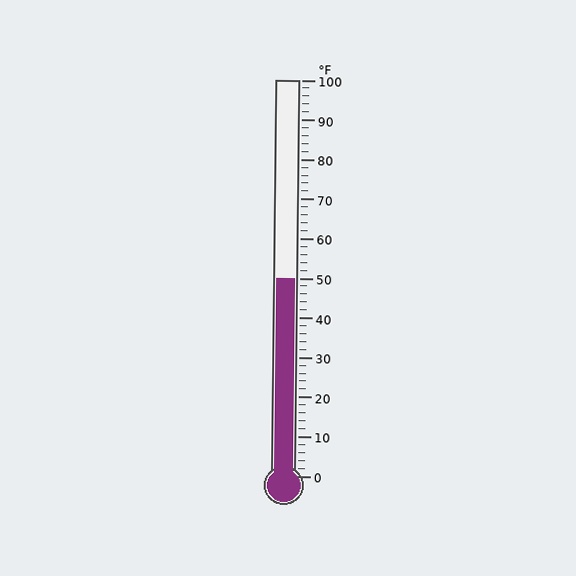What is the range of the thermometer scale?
The thermometer scale ranges from 0°F to 100°F.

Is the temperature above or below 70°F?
The temperature is below 70°F.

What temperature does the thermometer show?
The thermometer shows approximately 50°F.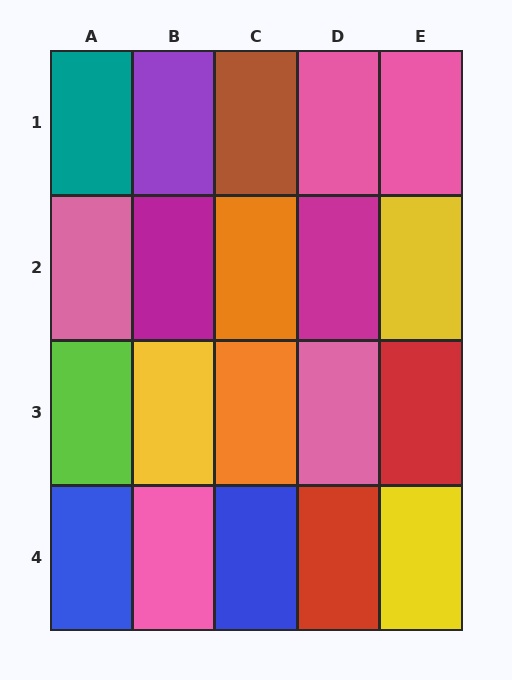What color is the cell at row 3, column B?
Yellow.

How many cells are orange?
2 cells are orange.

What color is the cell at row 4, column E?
Yellow.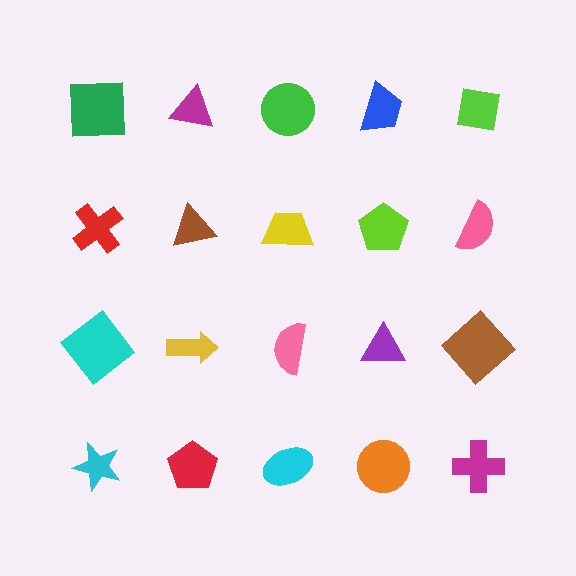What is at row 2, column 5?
A pink semicircle.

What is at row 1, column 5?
A lime square.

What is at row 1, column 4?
A blue trapezoid.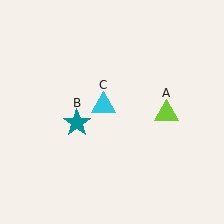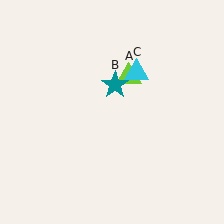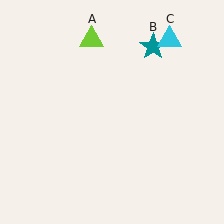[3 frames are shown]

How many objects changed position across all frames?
3 objects changed position: lime triangle (object A), teal star (object B), cyan triangle (object C).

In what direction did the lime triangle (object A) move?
The lime triangle (object A) moved up and to the left.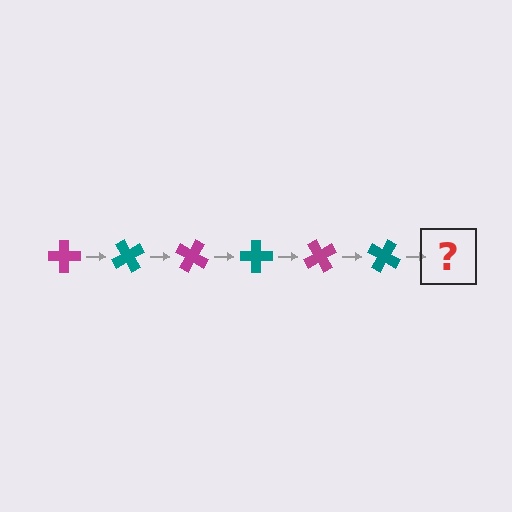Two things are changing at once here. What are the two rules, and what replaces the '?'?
The two rules are that it rotates 60 degrees each step and the color cycles through magenta and teal. The '?' should be a magenta cross, rotated 360 degrees from the start.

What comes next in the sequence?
The next element should be a magenta cross, rotated 360 degrees from the start.